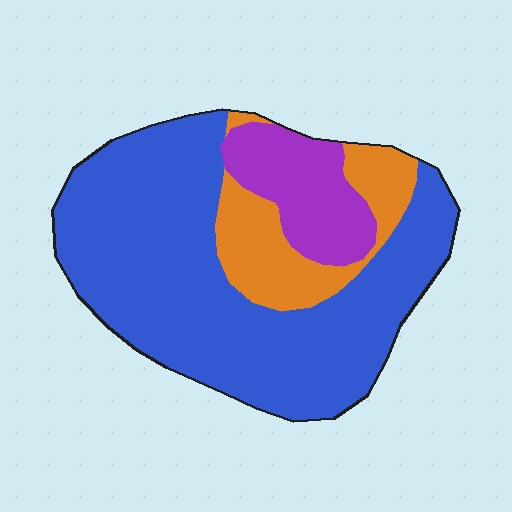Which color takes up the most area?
Blue, at roughly 70%.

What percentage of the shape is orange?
Orange takes up about one sixth (1/6) of the shape.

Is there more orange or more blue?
Blue.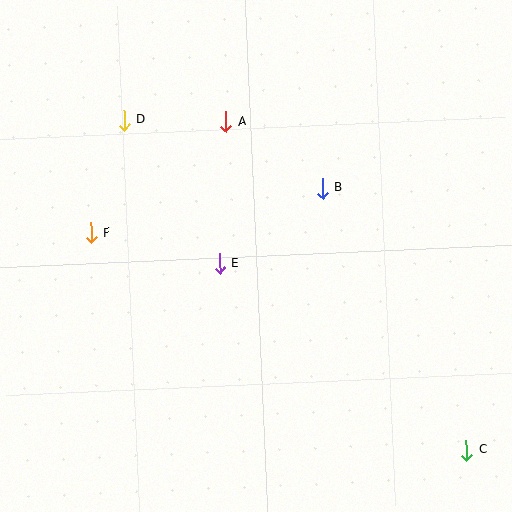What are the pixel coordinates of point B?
Point B is at (322, 188).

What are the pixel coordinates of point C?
Point C is at (467, 450).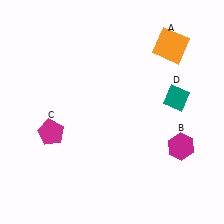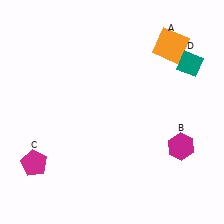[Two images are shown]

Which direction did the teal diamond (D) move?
The teal diamond (D) moved up.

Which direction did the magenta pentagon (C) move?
The magenta pentagon (C) moved down.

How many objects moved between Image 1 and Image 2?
2 objects moved between the two images.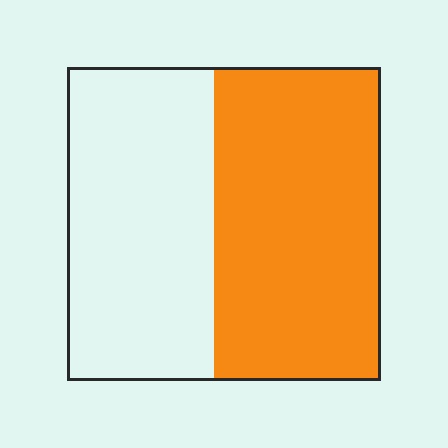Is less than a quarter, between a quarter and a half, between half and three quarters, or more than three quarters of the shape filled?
Between half and three quarters.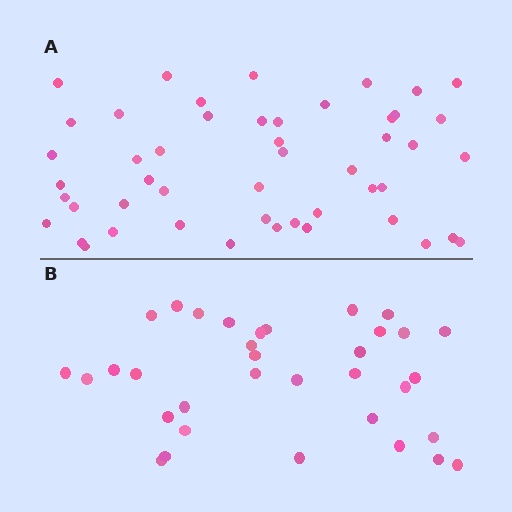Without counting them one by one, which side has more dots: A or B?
Region A (the top region) has more dots.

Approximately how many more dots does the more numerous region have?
Region A has approximately 15 more dots than region B.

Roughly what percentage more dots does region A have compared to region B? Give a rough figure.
About 45% more.